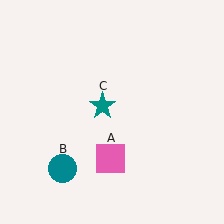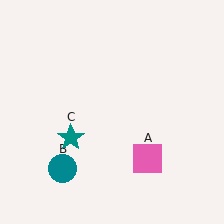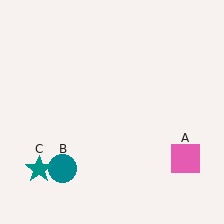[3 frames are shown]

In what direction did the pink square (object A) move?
The pink square (object A) moved right.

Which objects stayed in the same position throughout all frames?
Teal circle (object B) remained stationary.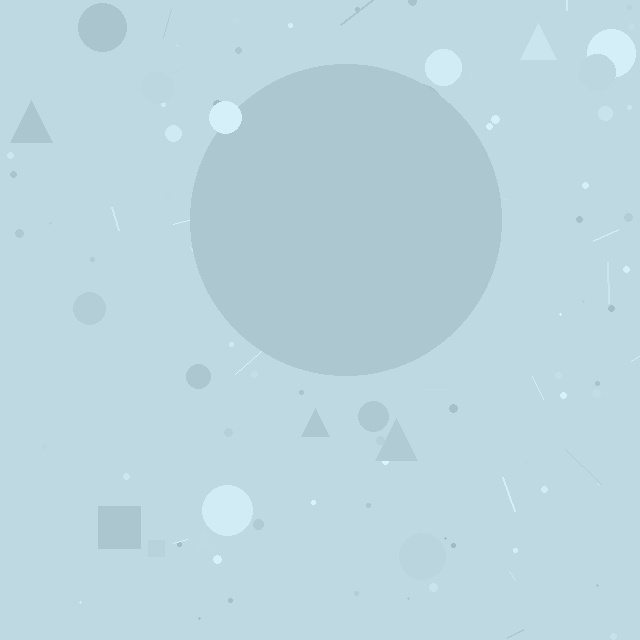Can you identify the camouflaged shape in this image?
The camouflaged shape is a circle.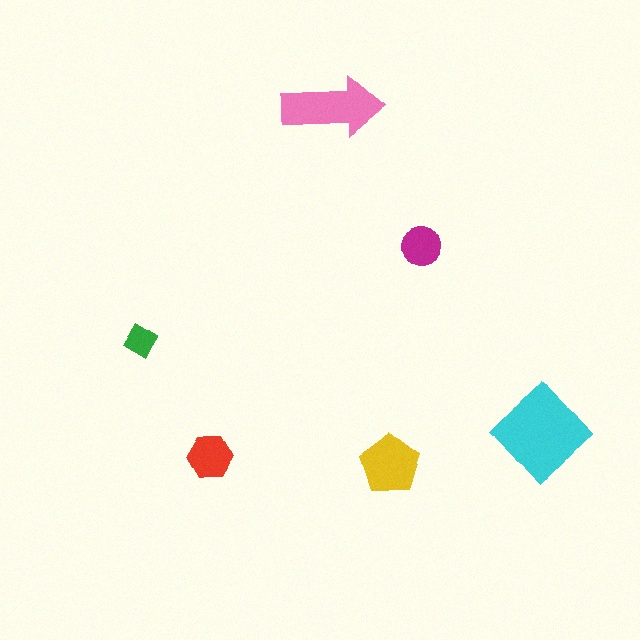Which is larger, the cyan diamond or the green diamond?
The cyan diamond.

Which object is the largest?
The cyan diamond.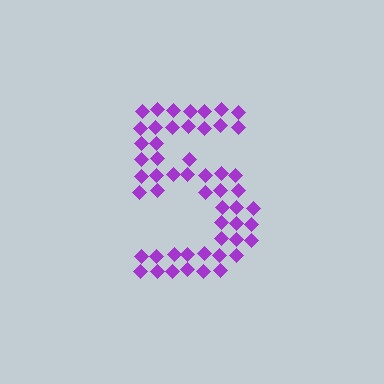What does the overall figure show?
The overall figure shows the digit 5.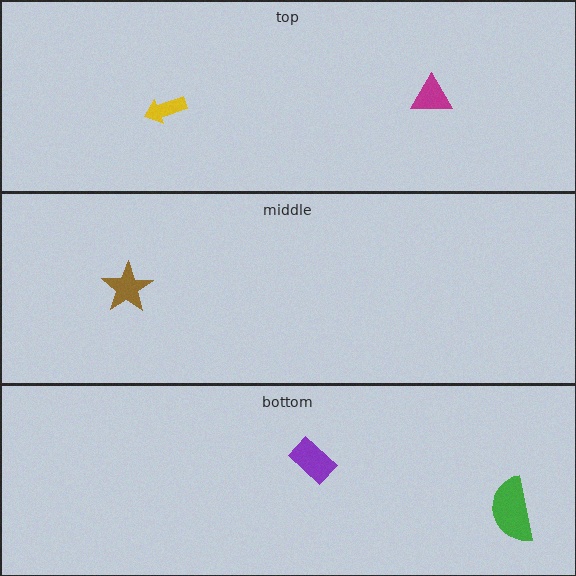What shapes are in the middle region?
The brown star.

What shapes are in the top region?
The yellow arrow, the magenta triangle.